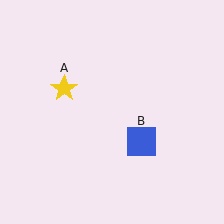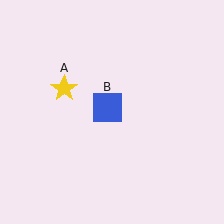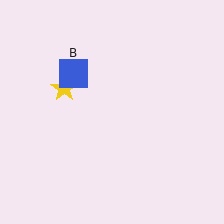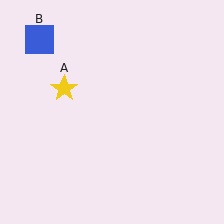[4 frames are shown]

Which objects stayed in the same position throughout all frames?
Yellow star (object A) remained stationary.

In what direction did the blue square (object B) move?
The blue square (object B) moved up and to the left.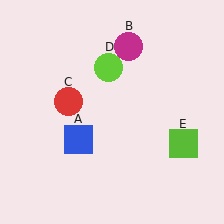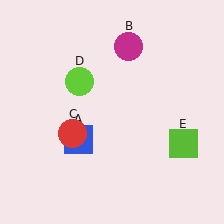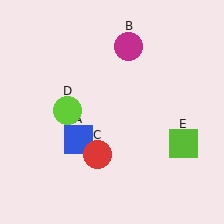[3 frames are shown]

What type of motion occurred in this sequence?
The red circle (object C), lime circle (object D) rotated counterclockwise around the center of the scene.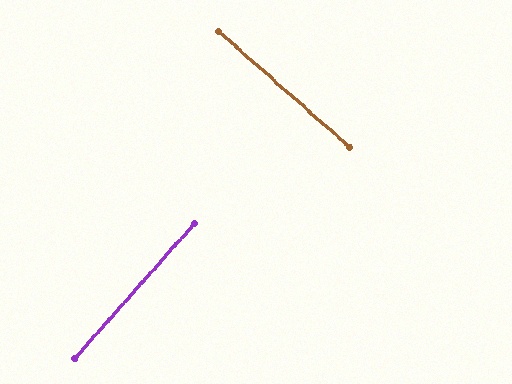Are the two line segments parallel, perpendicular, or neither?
Perpendicular — they meet at approximately 90°.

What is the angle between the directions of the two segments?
Approximately 90 degrees.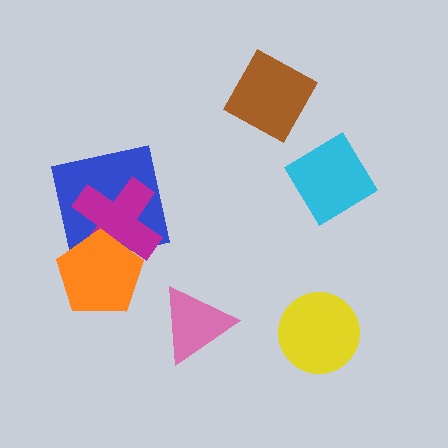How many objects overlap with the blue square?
2 objects overlap with the blue square.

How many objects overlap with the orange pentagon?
2 objects overlap with the orange pentagon.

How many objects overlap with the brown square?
0 objects overlap with the brown square.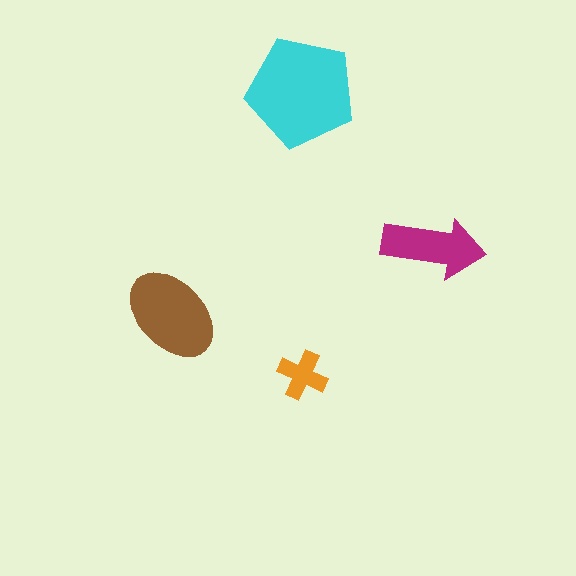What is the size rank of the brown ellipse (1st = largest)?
2nd.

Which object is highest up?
The cyan pentagon is topmost.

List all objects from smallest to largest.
The orange cross, the magenta arrow, the brown ellipse, the cyan pentagon.